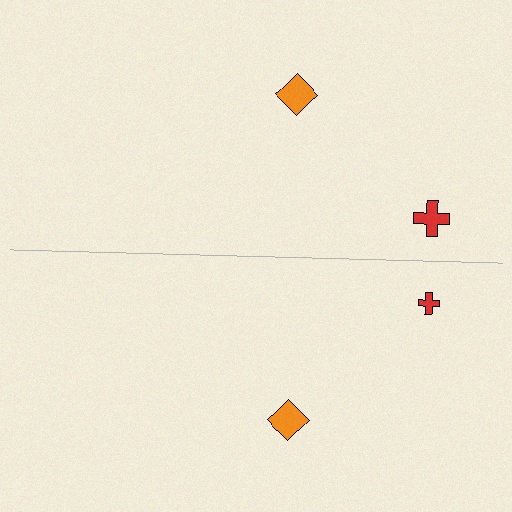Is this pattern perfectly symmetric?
No, the pattern is not perfectly symmetric. The red cross on the bottom side has a different size than its mirror counterpart.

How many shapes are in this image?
There are 4 shapes in this image.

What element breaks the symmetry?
The red cross on the bottom side has a different size than its mirror counterpart.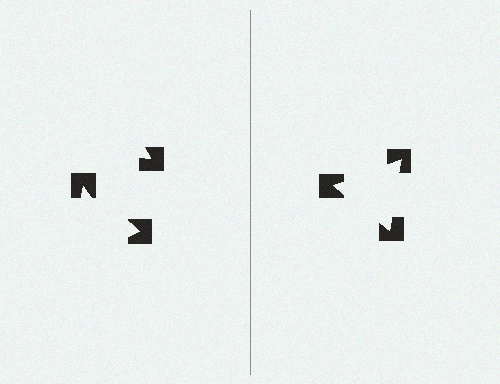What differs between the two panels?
The notched squares are positioned identically on both sides; only the wedge orientations differ. On the right they align to a triangle; on the left they are misaligned.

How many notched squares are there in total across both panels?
6 — 3 on each side.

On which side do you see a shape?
An illusory triangle appears on the right side. On the left side the wedge cuts are rotated, so no coherent shape forms.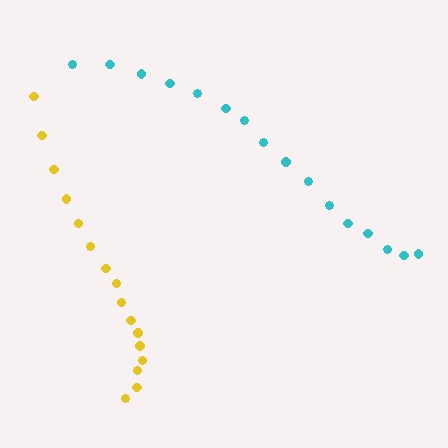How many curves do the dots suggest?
There are 2 distinct paths.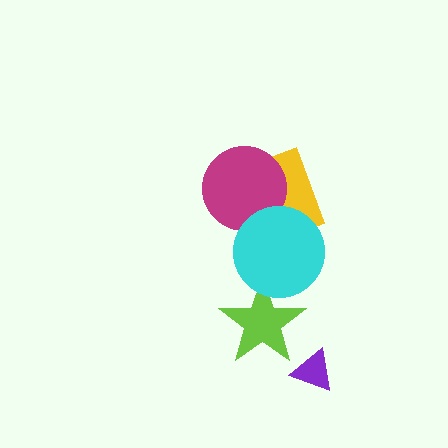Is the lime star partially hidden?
Yes, it is partially covered by another shape.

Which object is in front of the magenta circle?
The cyan circle is in front of the magenta circle.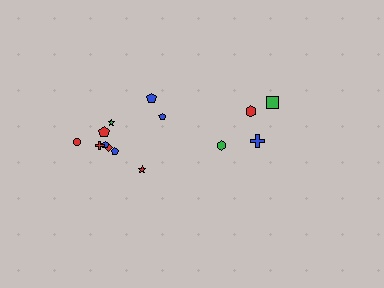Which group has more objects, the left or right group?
The left group.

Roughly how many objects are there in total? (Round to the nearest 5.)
Roughly 15 objects in total.